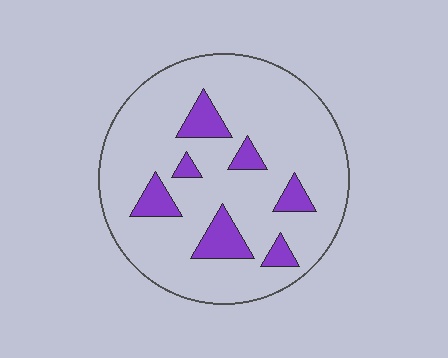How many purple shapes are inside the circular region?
7.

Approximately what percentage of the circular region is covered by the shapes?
Approximately 15%.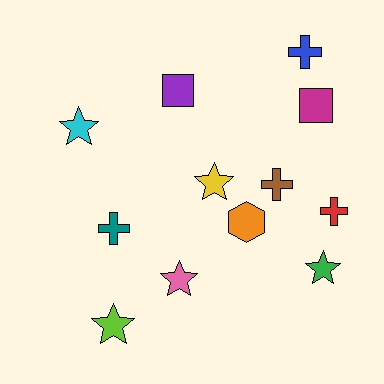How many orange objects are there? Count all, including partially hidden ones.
There is 1 orange object.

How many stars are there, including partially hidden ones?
There are 5 stars.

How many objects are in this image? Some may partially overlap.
There are 12 objects.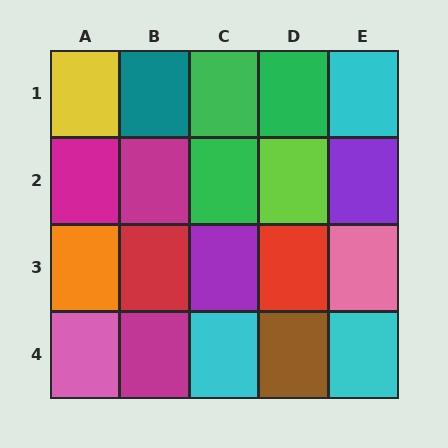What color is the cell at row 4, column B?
Magenta.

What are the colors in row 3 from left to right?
Orange, red, purple, red, pink.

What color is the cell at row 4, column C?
Cyan.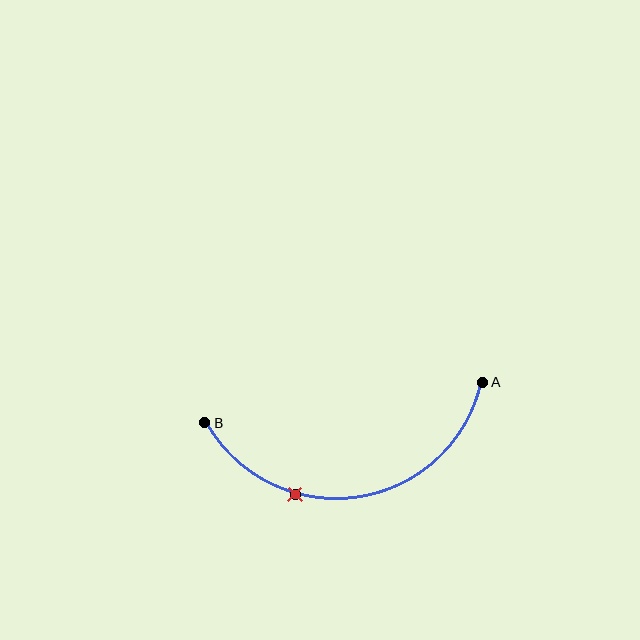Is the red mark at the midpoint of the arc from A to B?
No. The red mark lies on the arc but is closer to endpoint B. The arc midpoint would be at the point on the curve equidistant along the arc from both A and B.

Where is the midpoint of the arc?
The arc midpoint is the point on the curve farthest from the straight line joining A and B. It sits below that line.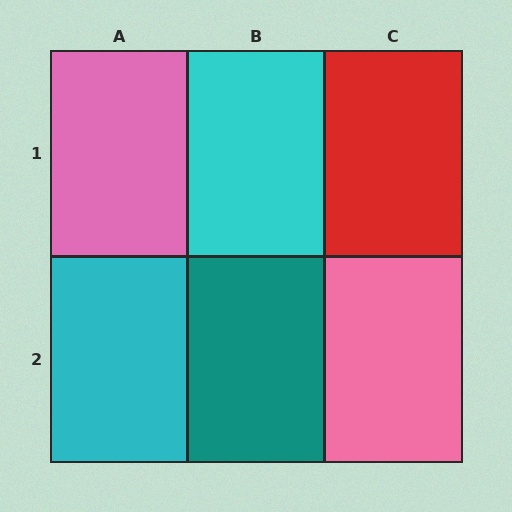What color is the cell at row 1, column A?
Pink.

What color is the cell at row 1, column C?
Red.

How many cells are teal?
1 cell is teal.